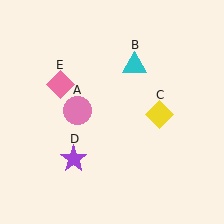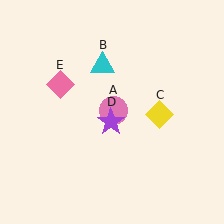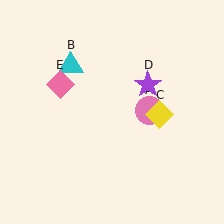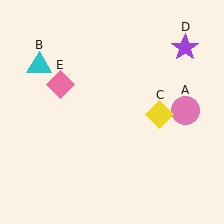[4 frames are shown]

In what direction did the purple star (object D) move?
The purple star (object D) moved up and to the right.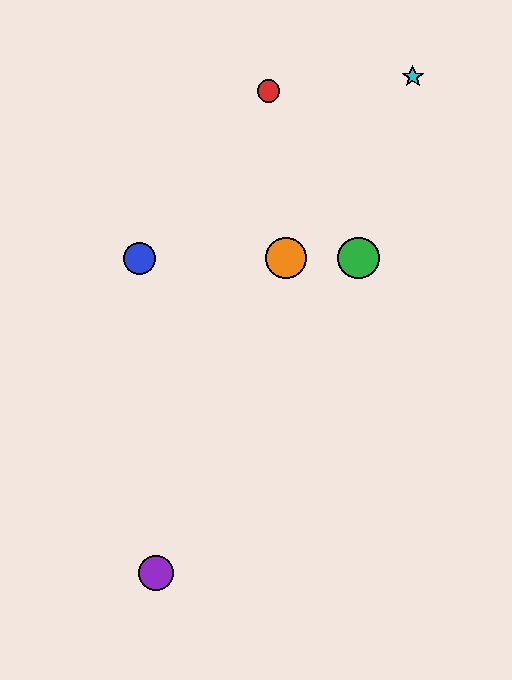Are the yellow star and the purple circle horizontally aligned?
No, the yellow star is at y≈258 and the purple circle is at y≈573.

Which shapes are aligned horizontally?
The blue circle, the green circle, the yellow star, the orange circle are aligned horizontally.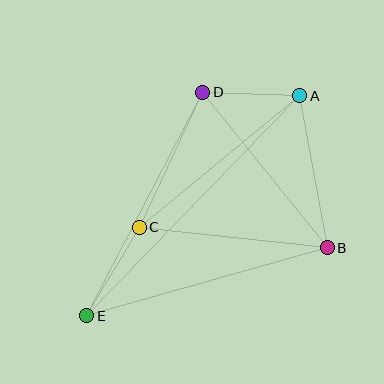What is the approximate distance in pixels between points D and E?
The distance between D and E is approximately 252 pixels.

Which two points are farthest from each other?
Points A and E are farthest from each other.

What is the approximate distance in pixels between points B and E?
The distance between B and E is approximately 250 pixels.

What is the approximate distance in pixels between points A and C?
The distance between A and C is approximately 207 pixels.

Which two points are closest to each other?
Points A and D are closest to each other.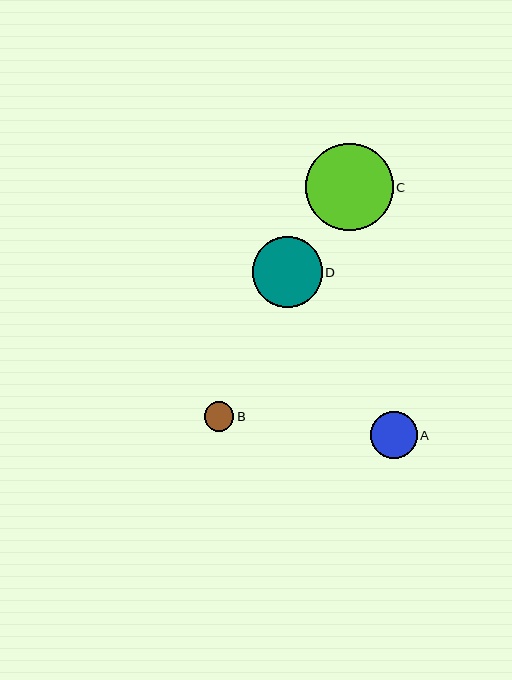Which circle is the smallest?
Circle B is the smallest with a size of approximately 30 pixels.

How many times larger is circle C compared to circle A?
Circle C is approximately 1.9 times the size of circle A.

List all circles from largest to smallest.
From largest to smallest: C, D, A, B.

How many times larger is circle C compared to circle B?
Circle C is approximately 2.9 times the size of circle B.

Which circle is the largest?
Circle C is the largest with a size of approximately 87 pixels.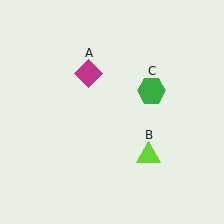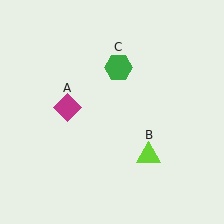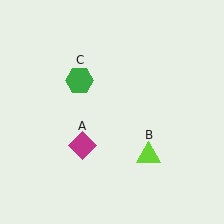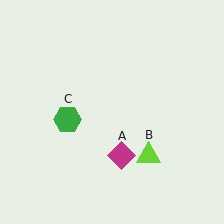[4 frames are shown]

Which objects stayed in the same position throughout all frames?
Lime triangle (object B) remained stationary.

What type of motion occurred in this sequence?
The magenta diamond (object A), green hexagon (object C) rotated counterclockwise around the center of the scene.